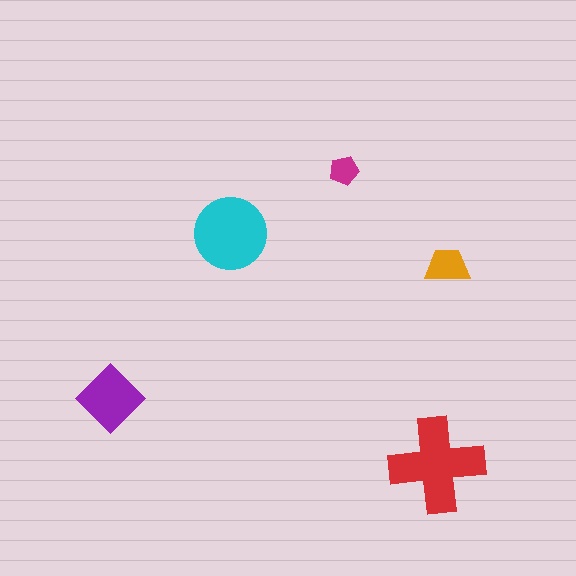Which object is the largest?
The red cross.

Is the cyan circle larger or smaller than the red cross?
Smaller.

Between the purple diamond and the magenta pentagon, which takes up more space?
The purple diamond.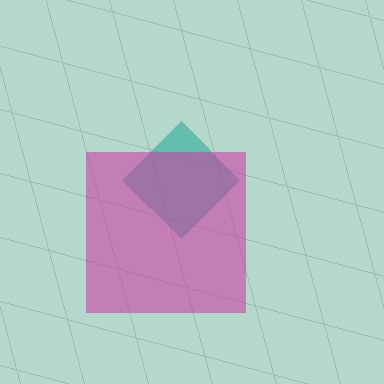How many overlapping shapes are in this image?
There are 2 overlapping shapes in the image.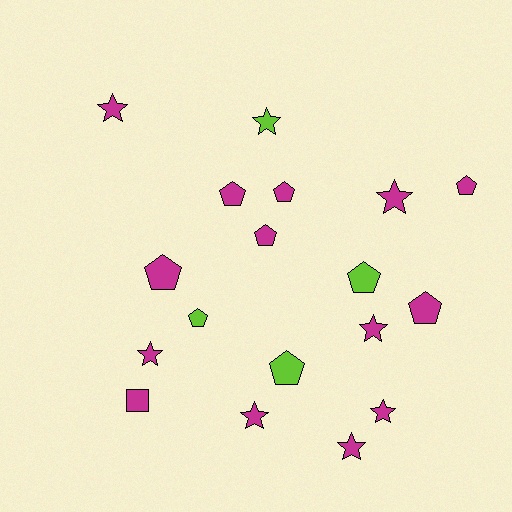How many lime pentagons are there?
There are 3 lime pentagons.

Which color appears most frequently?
Magenta, with 14 objects.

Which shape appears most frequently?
Pentagon, with 9 objects.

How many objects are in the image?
There are 18 objects.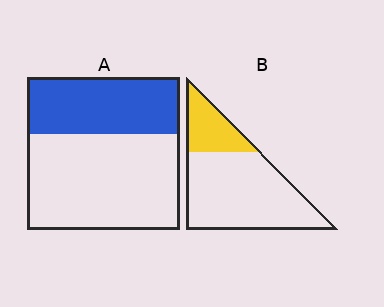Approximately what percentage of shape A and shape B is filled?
A is approximately 35% and B is approximately 25%.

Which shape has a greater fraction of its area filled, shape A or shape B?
Shape A.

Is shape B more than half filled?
No.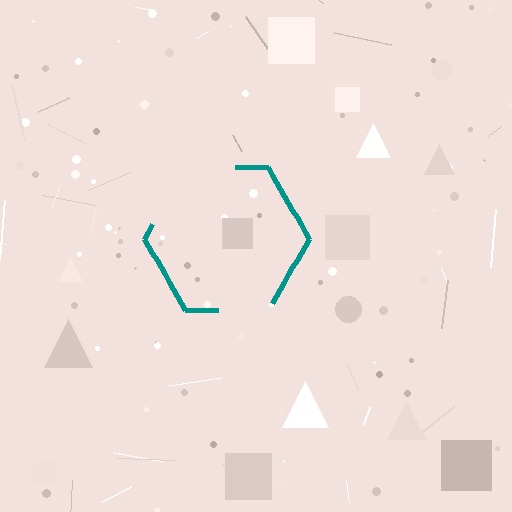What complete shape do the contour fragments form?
The contour fragments form a hexagon.